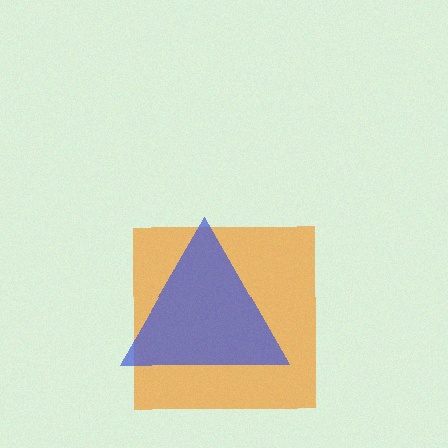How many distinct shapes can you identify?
There are 2 distinct shapes: an orange square, a blue triangle.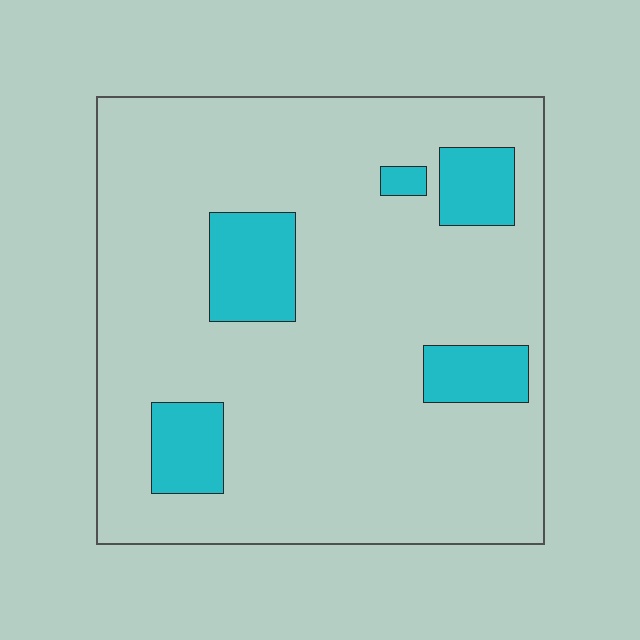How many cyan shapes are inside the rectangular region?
5.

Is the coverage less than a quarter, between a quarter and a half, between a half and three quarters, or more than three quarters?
Less than a quarter.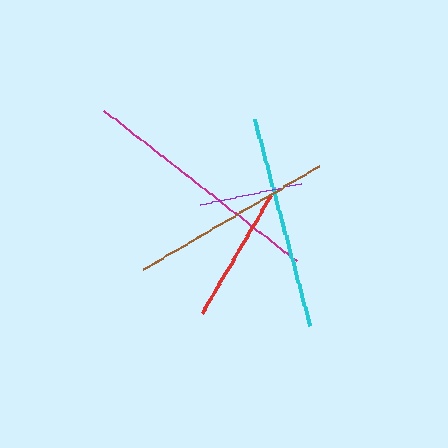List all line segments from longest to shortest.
From longest to shortest: magenta, cyan, brown, red, purple.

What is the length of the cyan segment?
The cyan segment is approximately 214 pixels long.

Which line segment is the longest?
The magenta line is the longest at approximately 243 pixels.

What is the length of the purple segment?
The purple segment is approximately 104 pixels long.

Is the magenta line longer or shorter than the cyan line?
The magenta line is longer than the cyan line.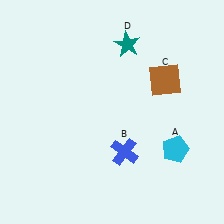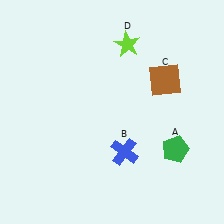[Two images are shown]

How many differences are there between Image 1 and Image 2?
There are 2 differences between the two images.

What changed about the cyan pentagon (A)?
In Image 1, A is cyan. In Image 2, it changed to green.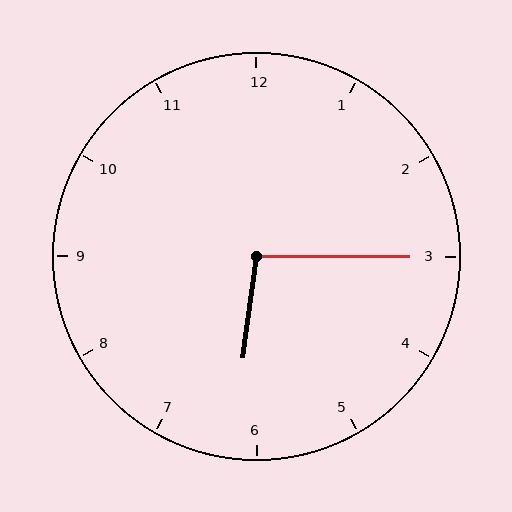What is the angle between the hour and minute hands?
Approximately 98 degrees.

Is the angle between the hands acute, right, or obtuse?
It is obtuse.